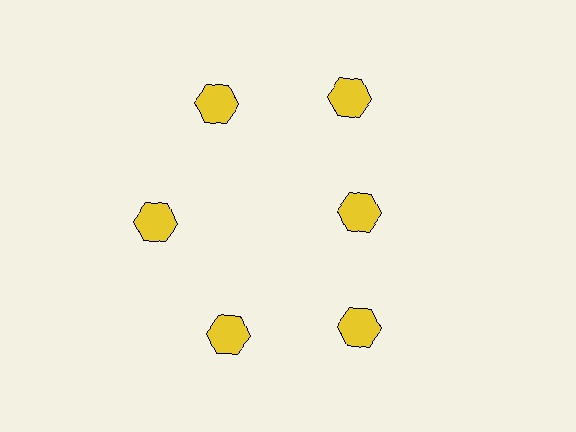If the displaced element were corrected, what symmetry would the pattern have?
It would have 6-fold rotational symmetry — the pattern would map onto itself every 60 degrees.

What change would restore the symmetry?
The symmetry would be restored by moving it outward, back onto the ring so that all 6 hexagons sit at equal angles and equal distance from the center.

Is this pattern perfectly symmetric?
No. The 6 yellow hexagons are arranged in a ring, but one element near the 3 o'clock position is pulled inward toward the center, breaking the 6-fold rotational symmetry.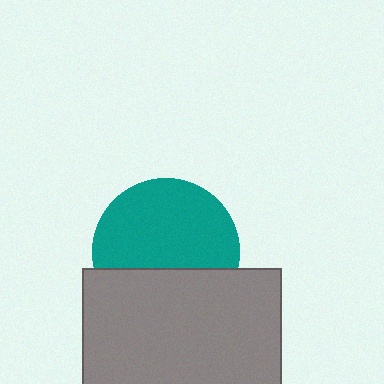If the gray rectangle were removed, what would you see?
You would see the complete teal circle.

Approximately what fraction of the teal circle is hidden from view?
Roughly 37% of the teal circle is hidden behind the gray rectangle.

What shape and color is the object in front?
The object in front is a gray rectangle.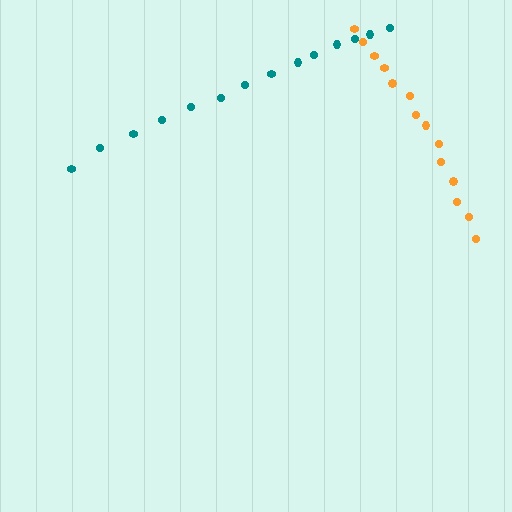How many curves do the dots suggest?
There are 2 distinct paths.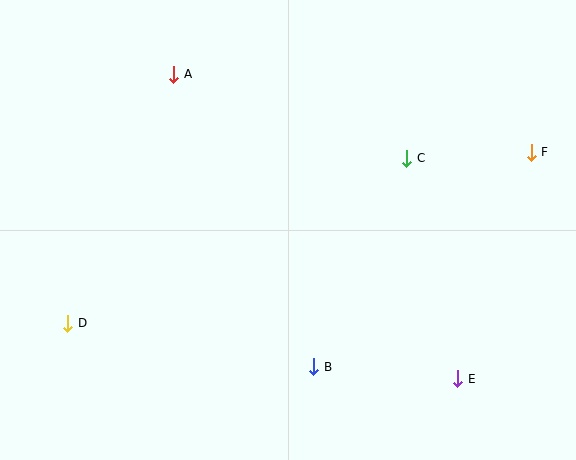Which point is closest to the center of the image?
Point C at (407, 158) is closest to the center.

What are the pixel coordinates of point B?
Point B is at (314, 367).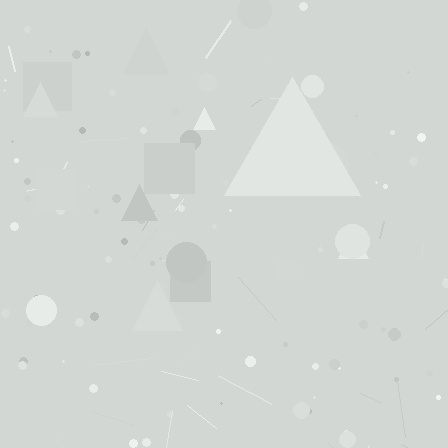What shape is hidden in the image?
A triangle is hidden in the image.